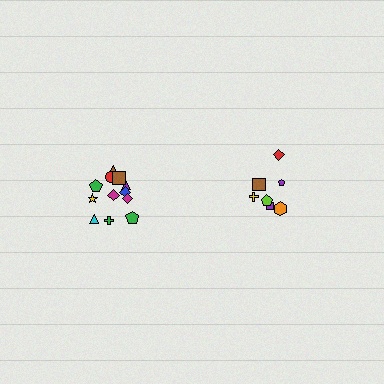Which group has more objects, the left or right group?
The left group.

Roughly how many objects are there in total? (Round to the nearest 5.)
Roughly 20 objects in total.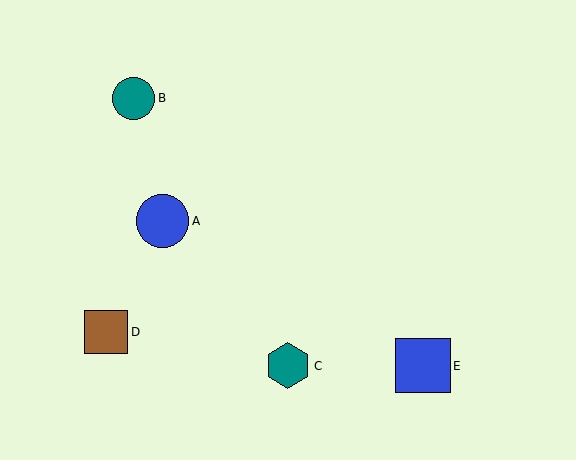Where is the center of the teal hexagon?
The center of the teal hexagon is at (288, 366).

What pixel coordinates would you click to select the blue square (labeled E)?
Click at (423, 366) to select the blue square E.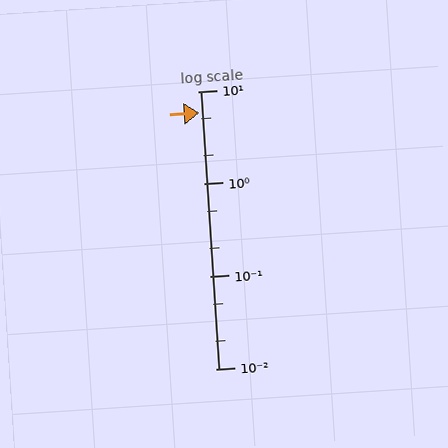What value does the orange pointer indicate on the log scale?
The pointer indicates approximately 5.9.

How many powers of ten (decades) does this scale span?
The scale spans 3 decades, from 0.01 to 10.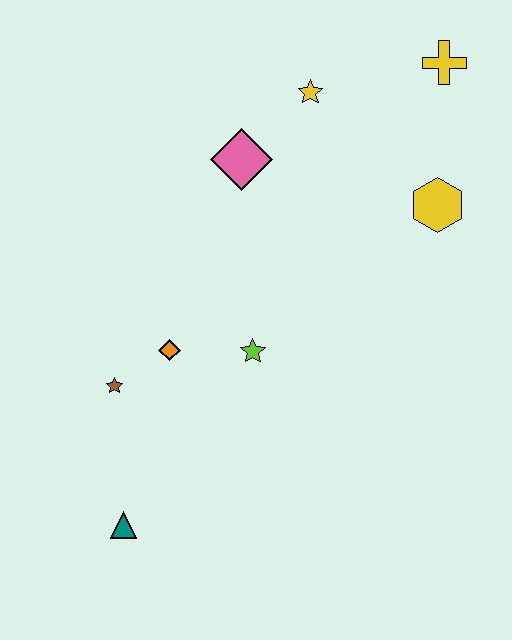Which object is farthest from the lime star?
The yellow cross is farthest from the lime star.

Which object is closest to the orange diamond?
The brown star is closest to the orange diamond.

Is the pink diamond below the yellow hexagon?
No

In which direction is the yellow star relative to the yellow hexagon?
The yellow star is to the left of the yellow hexagon.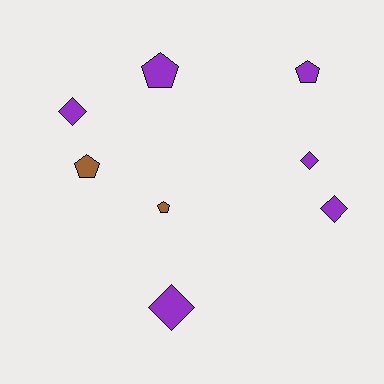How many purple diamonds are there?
There are 4 purple diamonds.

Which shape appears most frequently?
Pentagon, with 4 objects.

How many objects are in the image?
There are 8 objects.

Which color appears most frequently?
Purple, with 6 objects.